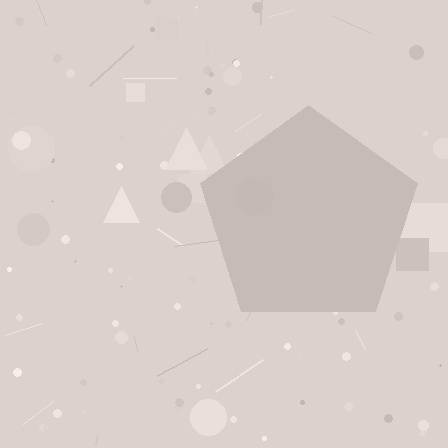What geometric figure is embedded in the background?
A pentagon is embedded in the background.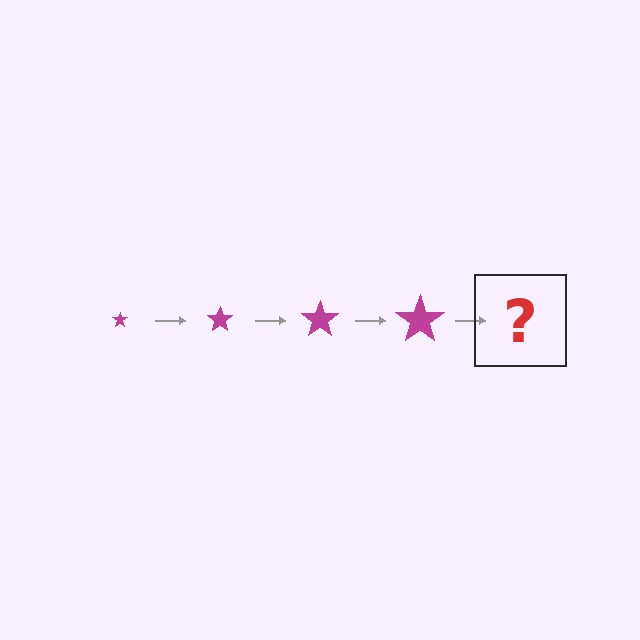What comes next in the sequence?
The next element should be a magenta star, larger than the previous one.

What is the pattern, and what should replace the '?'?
The pattern is that the star gets progressively larger each step. The '?' should be a magenta star, larger than the previous one.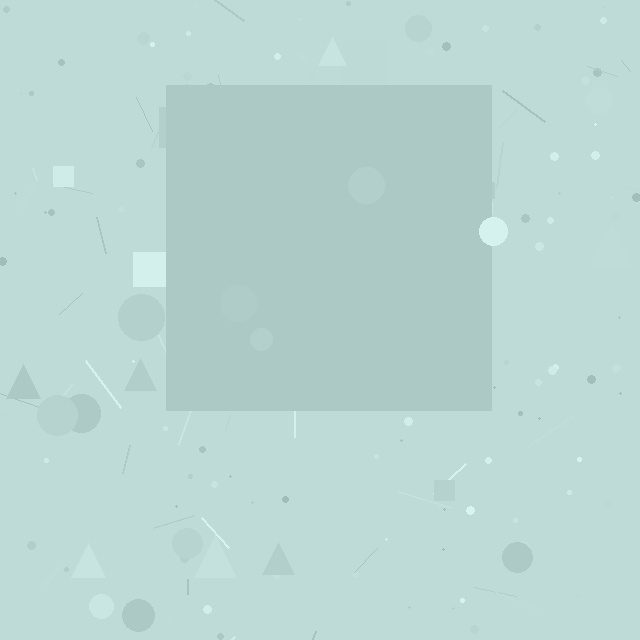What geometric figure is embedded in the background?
A square is embedded in the background.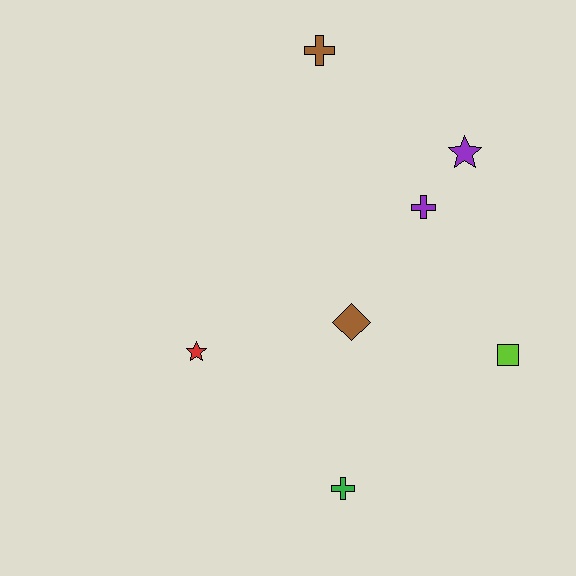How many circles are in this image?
There are no circles.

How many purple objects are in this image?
There are 2 purple objects.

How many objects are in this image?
There are 7 objects.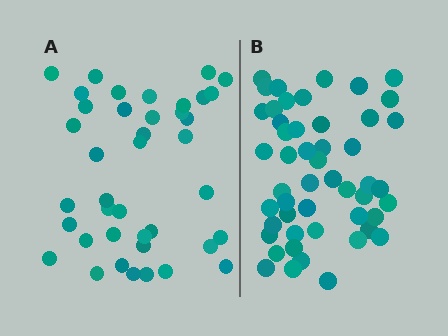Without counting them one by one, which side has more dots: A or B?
Region B (the right region) has more dots.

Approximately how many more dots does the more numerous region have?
Region B has roughly 10 or so more dots than region A.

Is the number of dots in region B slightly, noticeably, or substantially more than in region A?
Region B has noticeably more, but not dramatically so. The ratio is roughly 1.2 to 1.